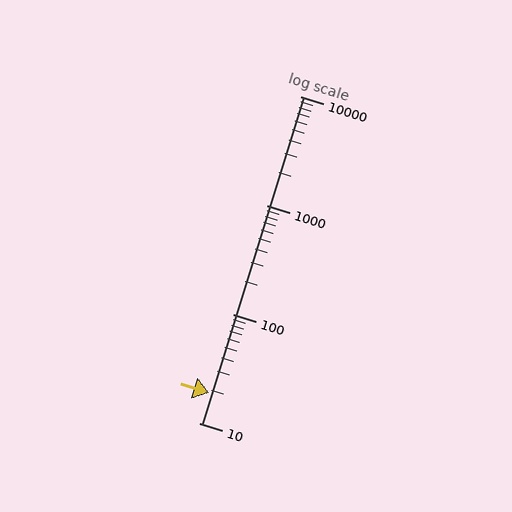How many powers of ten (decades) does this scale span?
The scale spans 3 decades, from 10 to 10000.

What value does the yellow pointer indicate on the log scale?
The pointer indicates approximately 19.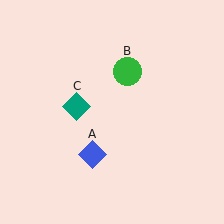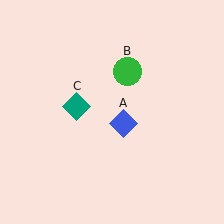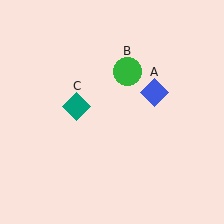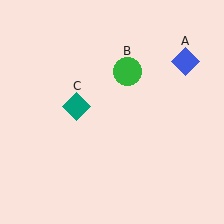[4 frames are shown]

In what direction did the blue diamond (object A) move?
The blue diamond (object A) moved up and to the right.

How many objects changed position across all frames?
1 object changed position: blue diamond (object A).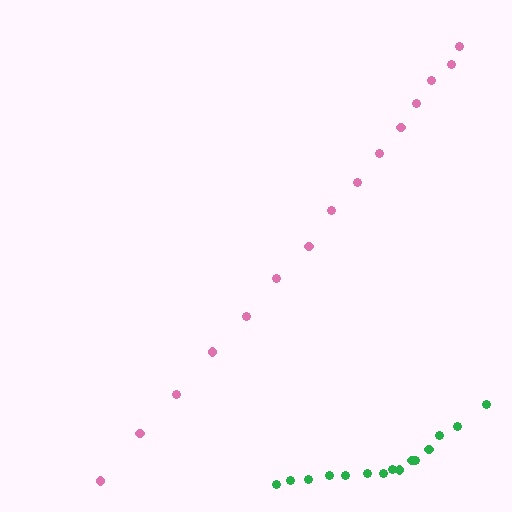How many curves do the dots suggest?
There are 2 distinct paths.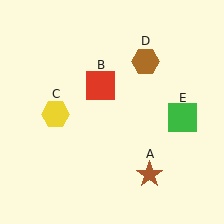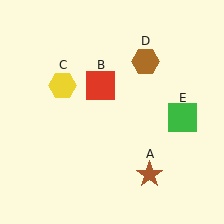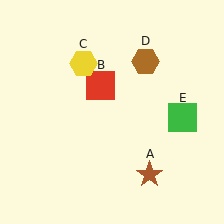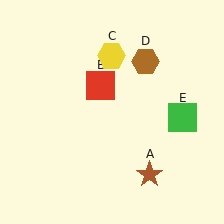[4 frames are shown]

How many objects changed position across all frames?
1 object changed position: yellow hexagon (object C).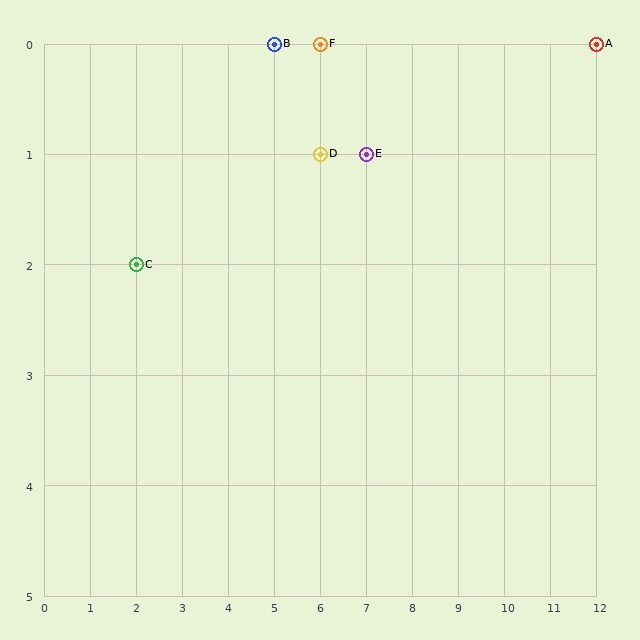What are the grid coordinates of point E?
Point E is at grid coordinates (7, 1).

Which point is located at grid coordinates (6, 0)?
Point F is at (6, 0).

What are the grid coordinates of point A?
Point A is at grid coordinates (12, 0).